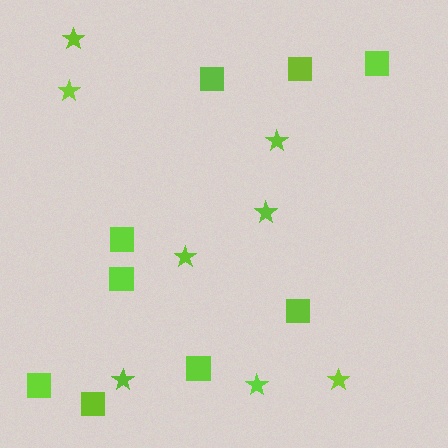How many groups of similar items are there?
There are 2 groups: one group of stars (8) and one group of squares (9).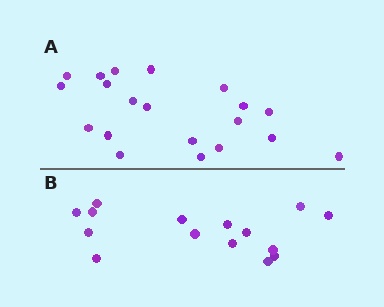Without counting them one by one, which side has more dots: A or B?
Region A (the top region) has more dots.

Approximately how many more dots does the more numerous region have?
Region A has about 5 more dots than region B.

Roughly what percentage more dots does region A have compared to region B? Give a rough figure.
About 35% more.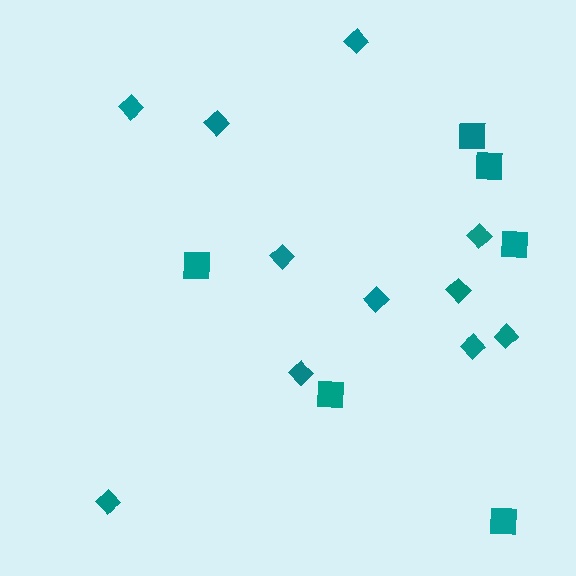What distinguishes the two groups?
There are 2 groups: one group of diamonds (11) and one group of squares (6).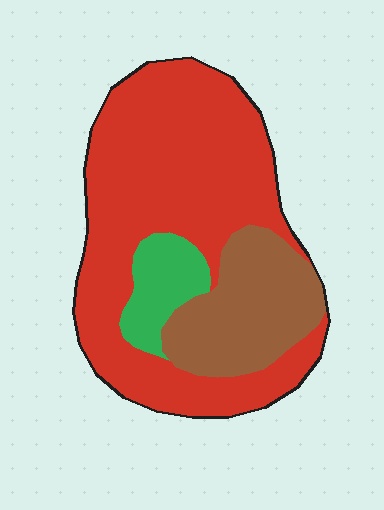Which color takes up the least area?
Green, at roughly 10%.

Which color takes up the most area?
Red, at roughly 65%.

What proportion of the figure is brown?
Brown takes up about one quarter (1/4) of the figure.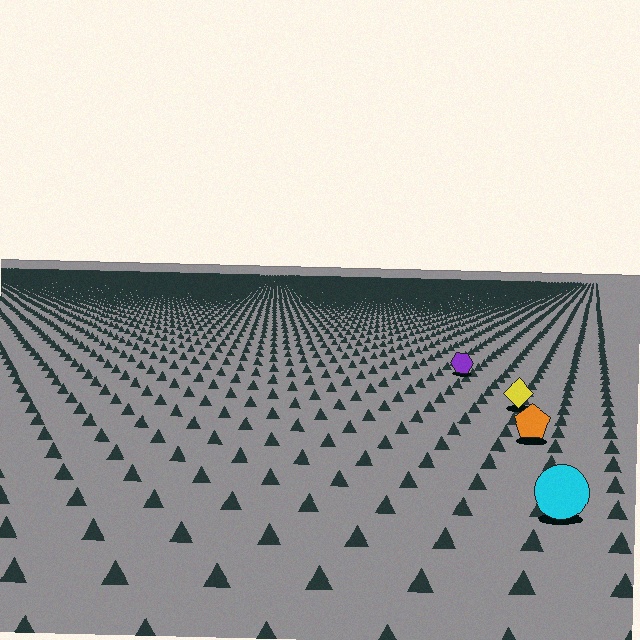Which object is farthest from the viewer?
The purple hexagon is farthest from the viewer. It appears smaller and the ground texture around it is denser.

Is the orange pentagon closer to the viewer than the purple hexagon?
Yes. The orange pentagon is closer — you can tell from the texture gradient: the ground texture is coarser near it.